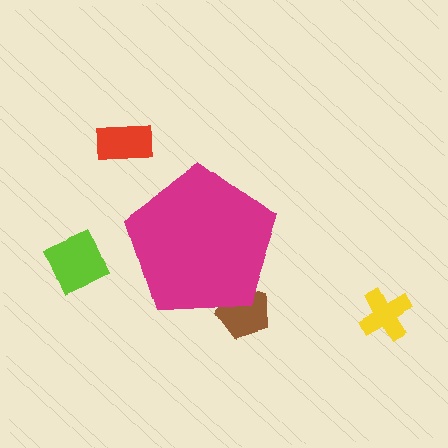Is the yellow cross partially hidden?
No, the yellow cross is fully visible.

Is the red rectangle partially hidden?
No, the red rectangle is fully visible.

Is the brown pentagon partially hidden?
Yes, the brown pentagon is partially hidden behind the magenta pentagon.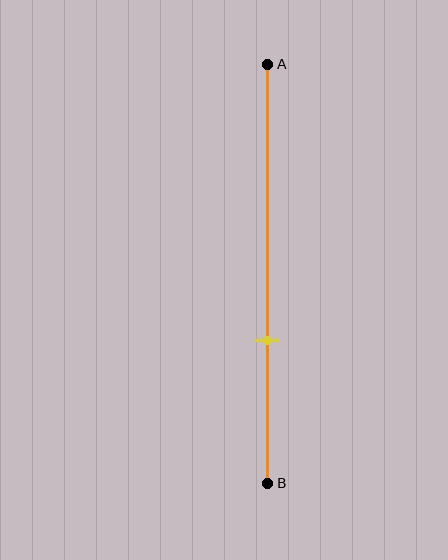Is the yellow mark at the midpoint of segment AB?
No, the mark is at about 65% from A, not at the 50% midpoint.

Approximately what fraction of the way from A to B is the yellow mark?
The yellow mark is approximately 65% of the way from A to B.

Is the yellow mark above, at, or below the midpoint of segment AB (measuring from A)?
The yellow mark is below the midpoint of segment AB.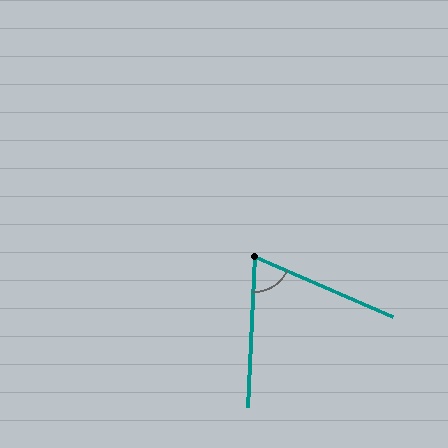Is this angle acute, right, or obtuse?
It is acute.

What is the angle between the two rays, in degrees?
Approximately 69 degrees.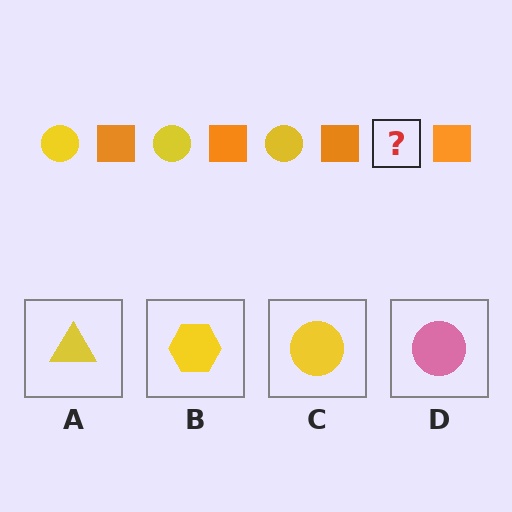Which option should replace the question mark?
Option C.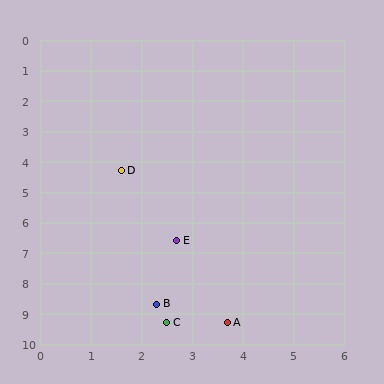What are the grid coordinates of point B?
Point B is at approximately (2.3, 8.7).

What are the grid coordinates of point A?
Point A is at approximately (3.7, 9.3).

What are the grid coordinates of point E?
Point E is at approximately (2.7, 6.6).